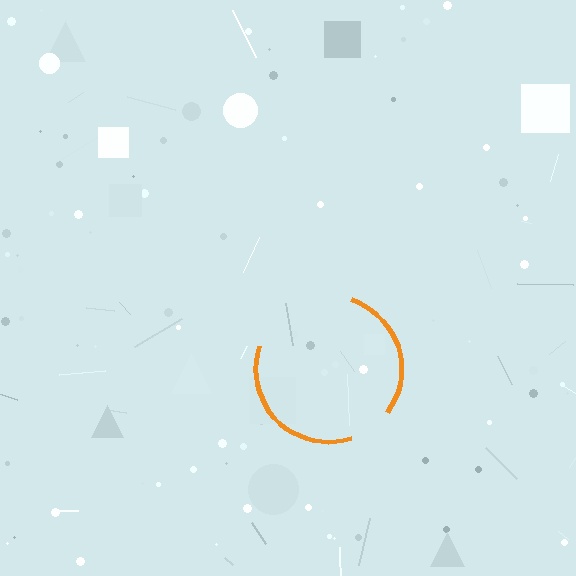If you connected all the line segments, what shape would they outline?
They would outline a circle.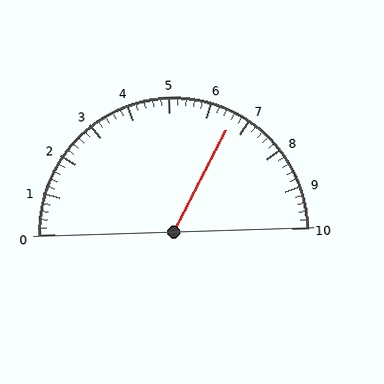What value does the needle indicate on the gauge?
The needle indicates approximately 6.6.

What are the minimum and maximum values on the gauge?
The gauge ranges from 0 to 10.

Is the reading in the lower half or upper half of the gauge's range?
The reading is in the upper half of the range (0 to 10).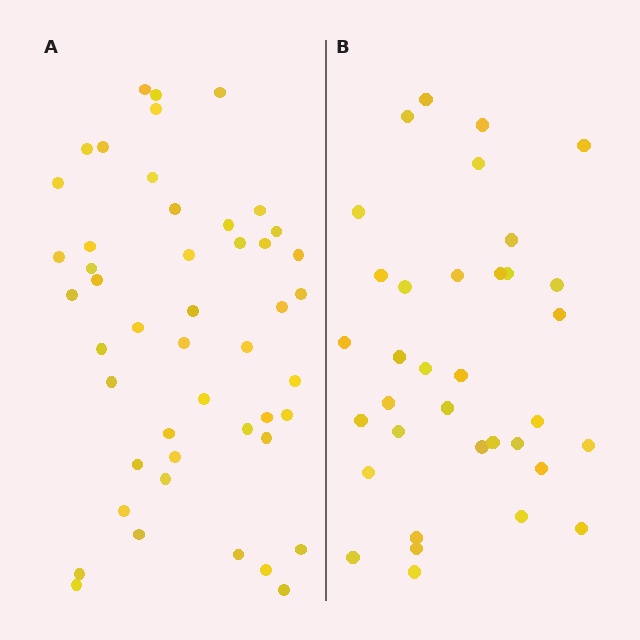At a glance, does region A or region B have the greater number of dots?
Region A (the left region) has more dots.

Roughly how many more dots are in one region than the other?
Region A has roughly 12 or so more dots than region B.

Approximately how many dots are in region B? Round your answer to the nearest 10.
About 40 dots. (The exact count is 35, which rounds to 40.)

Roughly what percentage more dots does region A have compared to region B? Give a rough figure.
About 35% more.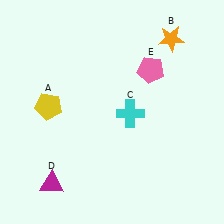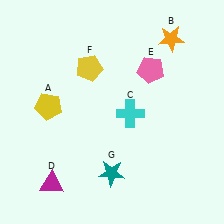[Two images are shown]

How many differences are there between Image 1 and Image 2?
There are 2 differences between the two images.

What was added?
A yellow pentagon (F), a teal star (G) were added in Image 2.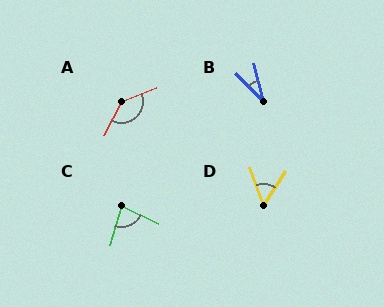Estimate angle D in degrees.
Approximately 53 degrees.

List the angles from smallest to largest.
B (31°), D (53°), C (81°), A (140°).